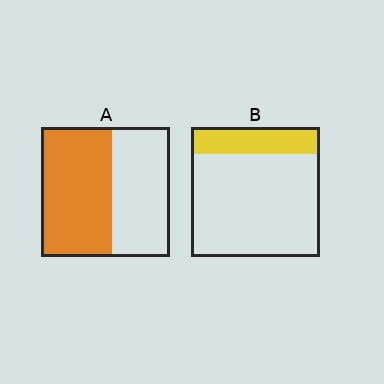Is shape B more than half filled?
No.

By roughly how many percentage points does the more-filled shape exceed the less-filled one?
By roughly 35 percentage points (A over B).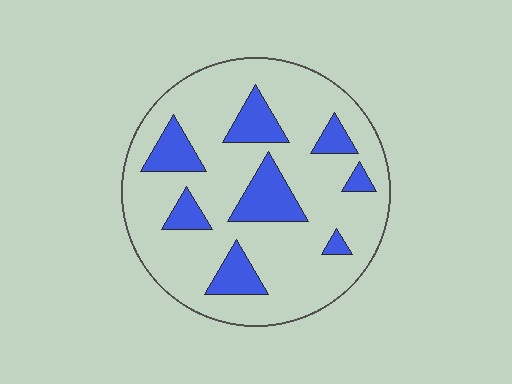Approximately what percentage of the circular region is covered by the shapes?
Approximately 20%.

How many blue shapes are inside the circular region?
8.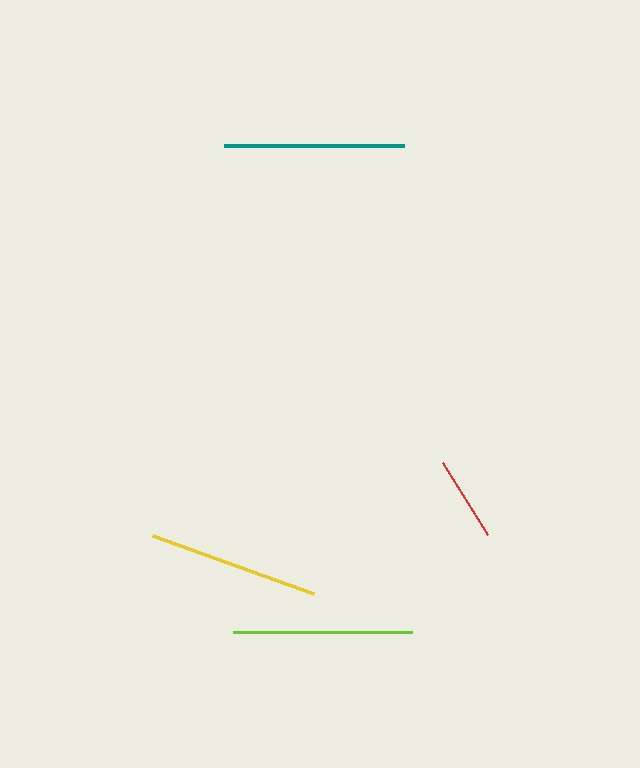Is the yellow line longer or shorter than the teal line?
The teal line is longer than the yellow line.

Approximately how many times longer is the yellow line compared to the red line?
The yellow line is approximately 2.0 times the length of the red line.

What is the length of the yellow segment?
The yellow segment is approximately 172 pixels long.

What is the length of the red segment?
The red segment is approximately 85 pixels long.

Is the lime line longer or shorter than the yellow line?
The lime line is longer than the yellow line.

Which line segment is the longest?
The lime line is the longest at approximately 179 pixels.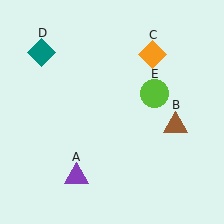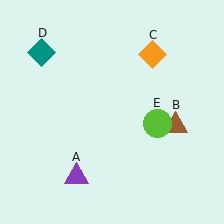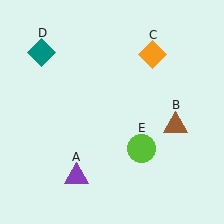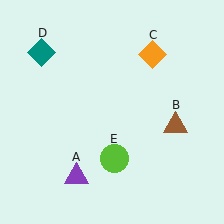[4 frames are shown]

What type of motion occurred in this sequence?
The lime circle (object E) rotated clockwise around the center of the scene.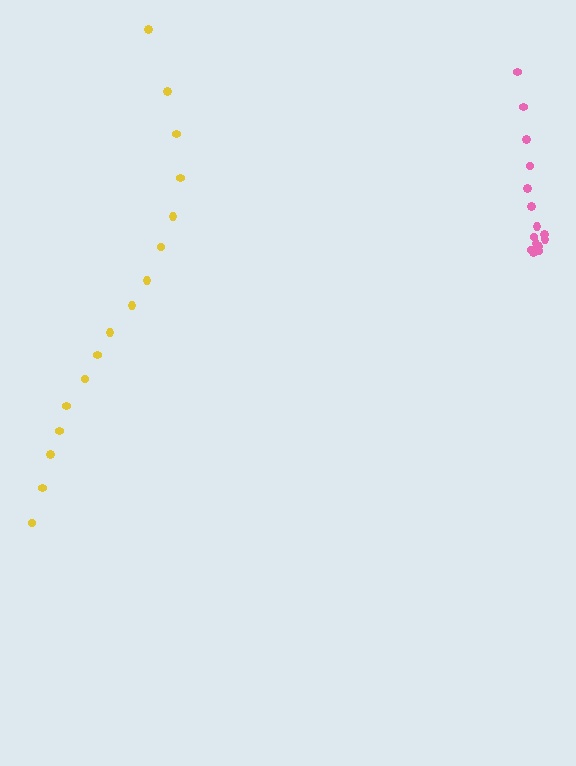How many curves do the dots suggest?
There are 2 distinct paths.